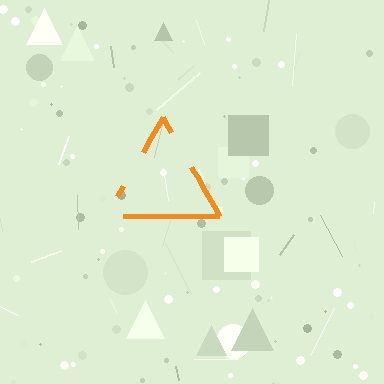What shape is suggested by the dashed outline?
The dashed outline suggests a triangle.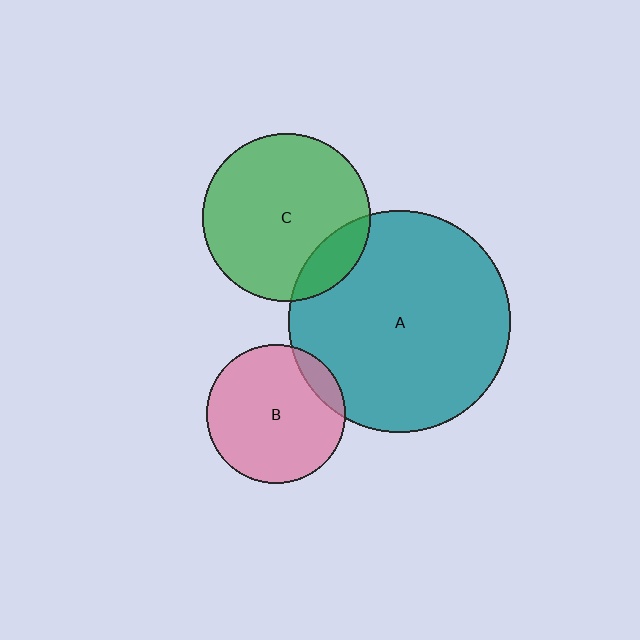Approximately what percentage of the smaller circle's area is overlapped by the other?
Approximately 15%.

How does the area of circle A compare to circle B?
Approximately 2.6 times.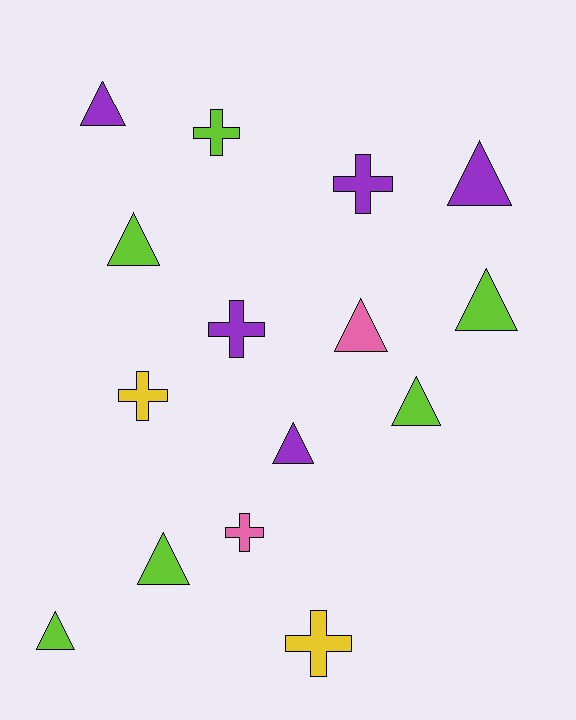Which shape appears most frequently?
Triangle, with 9 objects.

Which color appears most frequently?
Lime, with 6 objects.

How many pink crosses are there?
There is 1 pink cross.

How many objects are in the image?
There are 15 objects.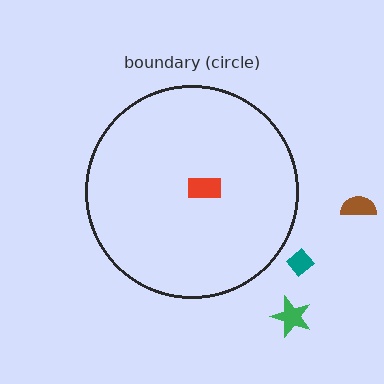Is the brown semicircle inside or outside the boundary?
Outside.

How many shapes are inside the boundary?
1 inside, 3 outside.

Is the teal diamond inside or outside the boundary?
Outside.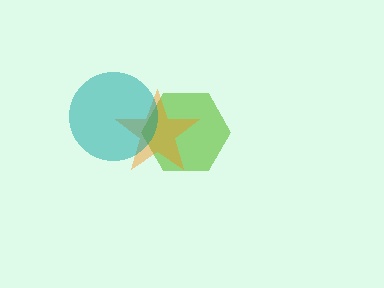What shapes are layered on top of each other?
The layered shapes are: a lime hexagon, an orange star, a teal circle.